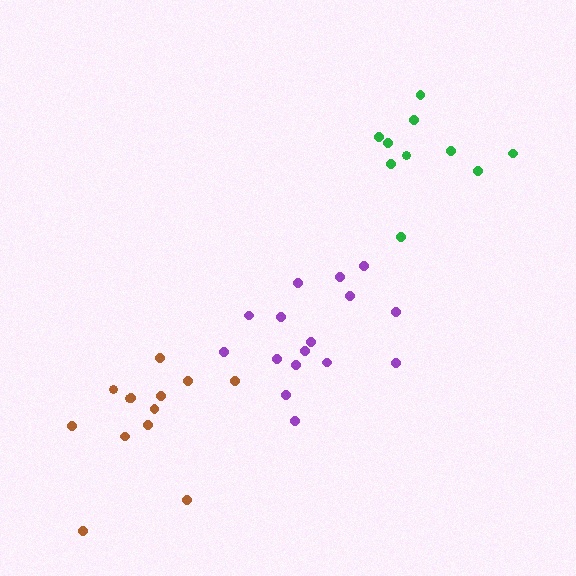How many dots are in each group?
Group 1: 16 dots, Group 2: 13 dots, Group 3: 10 dots (39 total).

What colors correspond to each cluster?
The clusters are colored: purple, brown, green.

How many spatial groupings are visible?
There are 3 spatial groupings.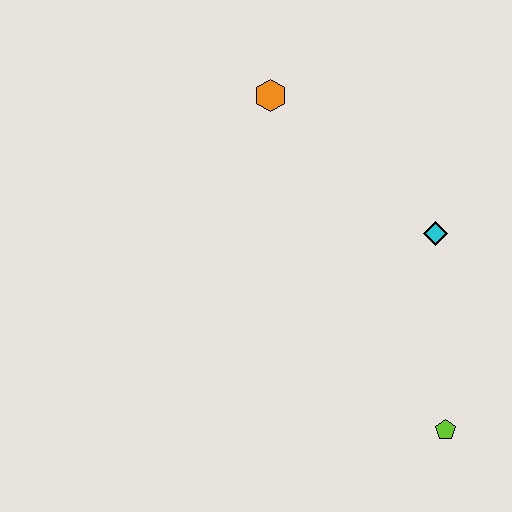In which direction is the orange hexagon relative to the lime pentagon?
The orange hexagon is above the lime pentagon.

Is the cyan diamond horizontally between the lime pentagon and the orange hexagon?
Yes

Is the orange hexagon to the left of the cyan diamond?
Yes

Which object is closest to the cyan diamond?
The lime pentagon is closest to the cyan diamond.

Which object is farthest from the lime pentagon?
The orange hexagon is farthest from the lime pentagon.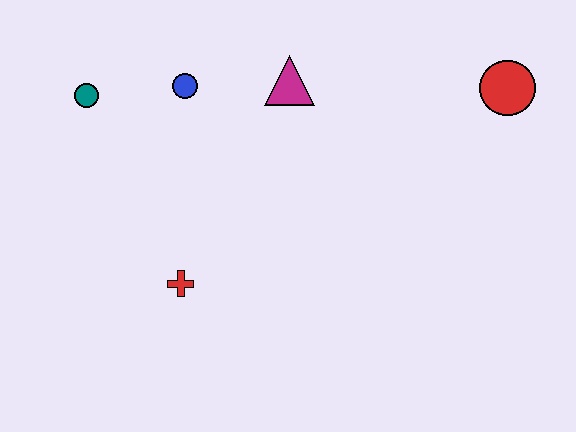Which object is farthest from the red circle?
The teal circle is farthest from the red circle.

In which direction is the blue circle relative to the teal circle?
The blue circle is to the right of the teal circle.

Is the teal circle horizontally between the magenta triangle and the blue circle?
No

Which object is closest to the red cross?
The blue circle is closest to the red cross.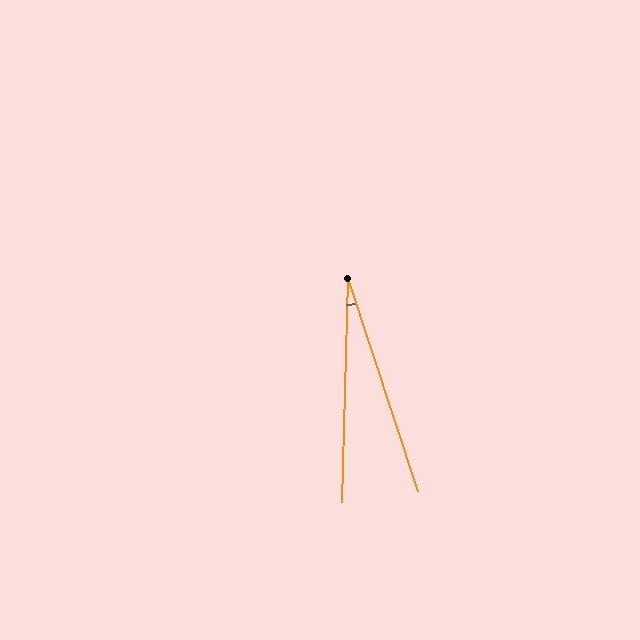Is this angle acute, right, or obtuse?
It is acute.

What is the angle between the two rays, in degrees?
Approximately 20 degrees.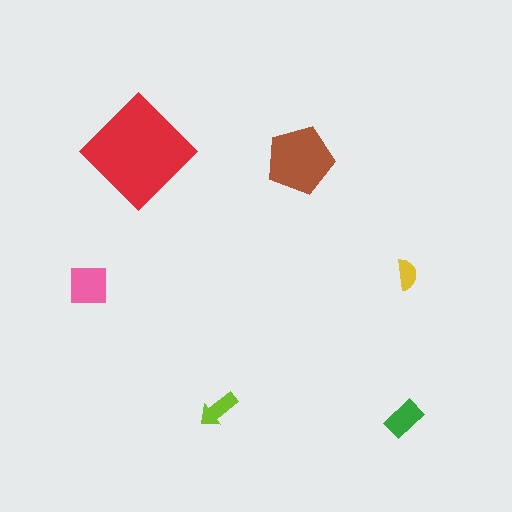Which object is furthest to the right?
The yellow semicircle is rightmost.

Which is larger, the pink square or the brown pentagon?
The brown pentagon.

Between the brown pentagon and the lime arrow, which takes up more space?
The brown pentagon.